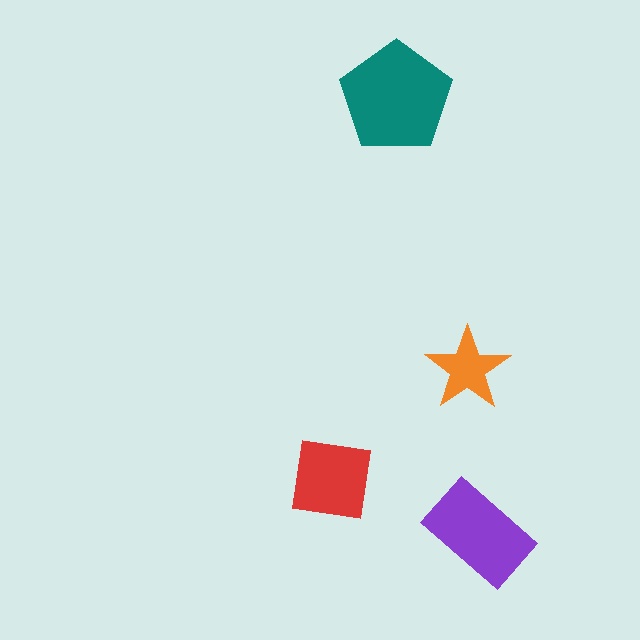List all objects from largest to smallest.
The teal pentagon, the purple rectangle, the red square, the orange star.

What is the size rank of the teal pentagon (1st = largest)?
1st.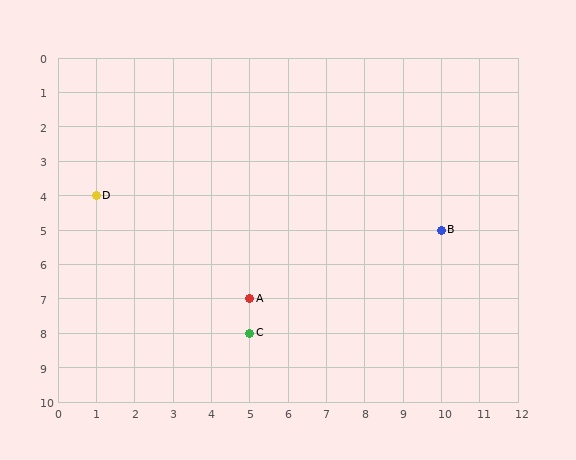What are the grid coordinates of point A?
Point A is at grid coordinates (5, 7).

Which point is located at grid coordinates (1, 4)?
Point D is at (1, 4).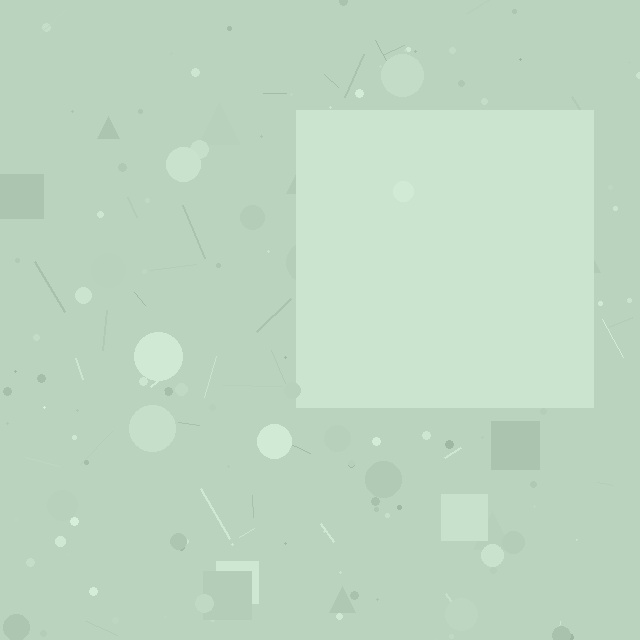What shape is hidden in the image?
A square is hidden in the image.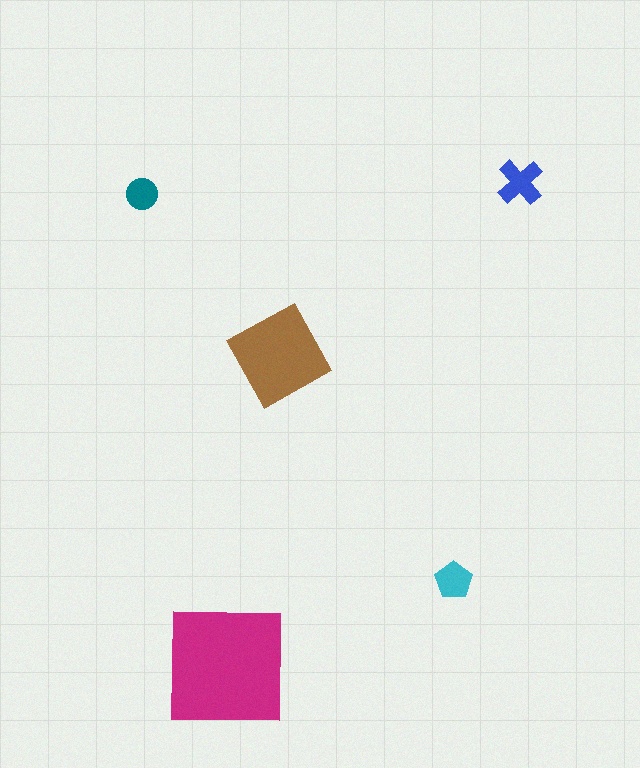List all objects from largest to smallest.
The magenta square, the brown diamond, the blue cross, the cyan pentagon, the teal circle.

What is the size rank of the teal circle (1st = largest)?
5th.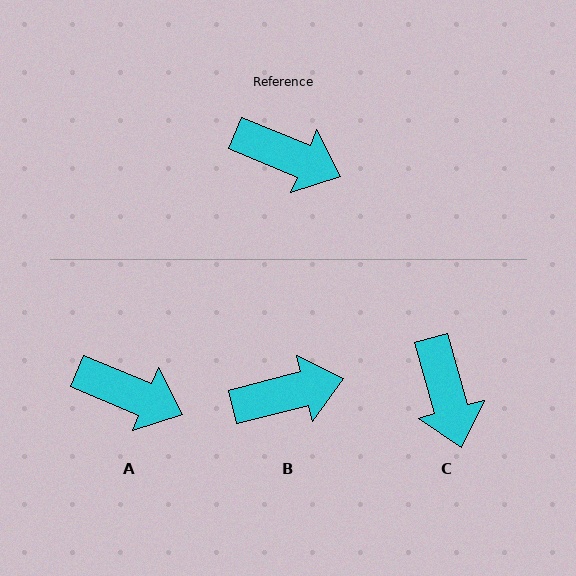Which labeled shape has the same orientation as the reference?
A.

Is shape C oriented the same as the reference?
No, it is off by about 52 degrees.